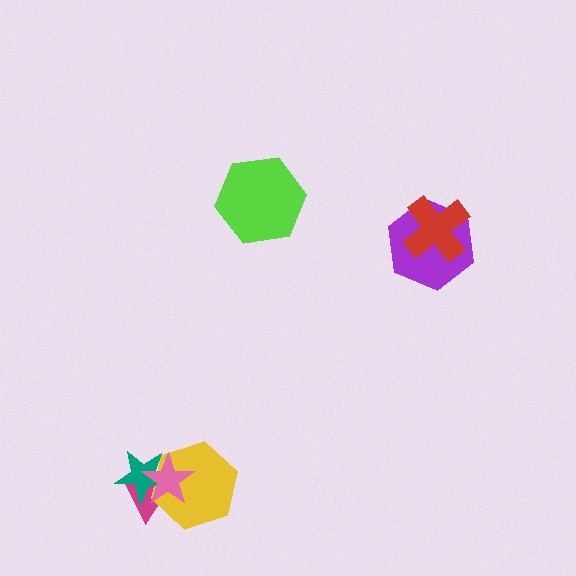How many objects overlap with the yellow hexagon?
3 objects overlap with the yellow hexagon.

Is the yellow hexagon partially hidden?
Yes, it is partially covered by another shape.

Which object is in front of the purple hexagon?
The red cross is in front of the purple hexagon.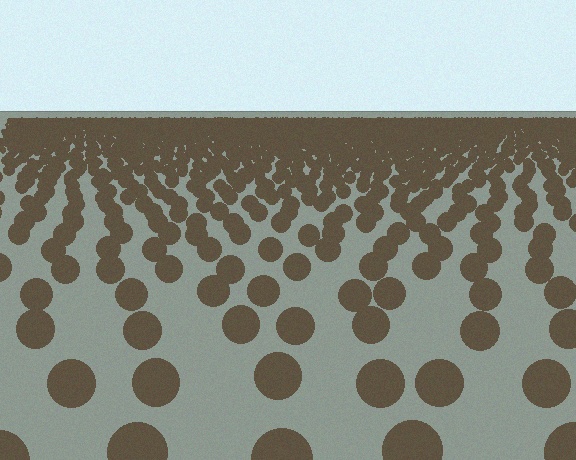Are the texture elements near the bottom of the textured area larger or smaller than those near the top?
Larger. Near the bottom, elements are closer to the viewer and appear at a bigger on-screen size.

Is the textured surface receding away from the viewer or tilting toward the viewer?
The surface is receding away from the viewer. Texture elements get smaller and denser toward the top.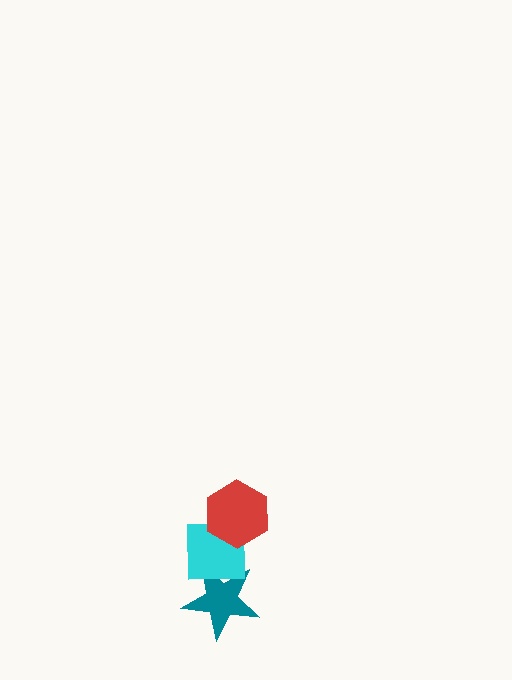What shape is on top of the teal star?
The cyan square is on top of the teal star.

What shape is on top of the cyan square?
The red hexagon is on top of the cyan square.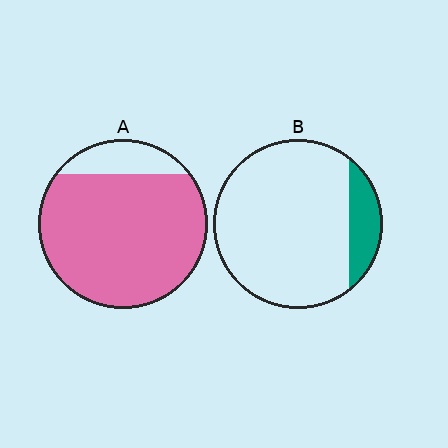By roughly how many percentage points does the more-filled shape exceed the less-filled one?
By roughly 70 percentage points (A over B).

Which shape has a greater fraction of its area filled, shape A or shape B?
Shape A.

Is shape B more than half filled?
No.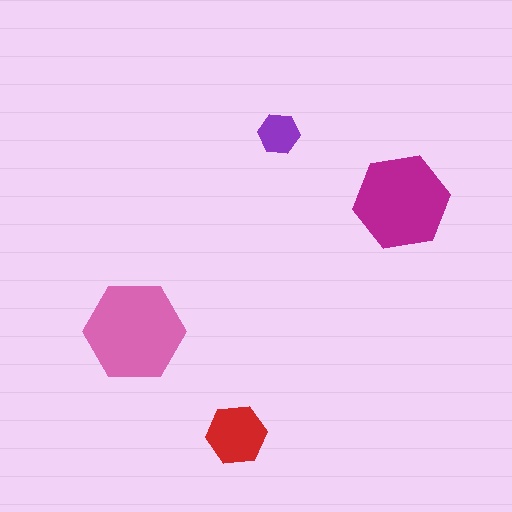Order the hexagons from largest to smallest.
the pink one, the magenta one, the red one, the purple one.